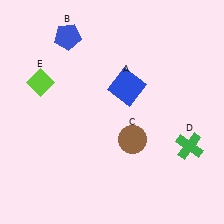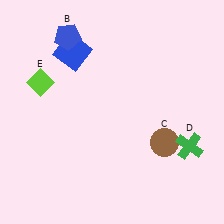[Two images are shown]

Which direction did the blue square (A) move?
The blue square (A) moved left.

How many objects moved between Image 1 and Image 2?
2 objects moved between the two images.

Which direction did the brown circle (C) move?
The brown circle (C) moved right.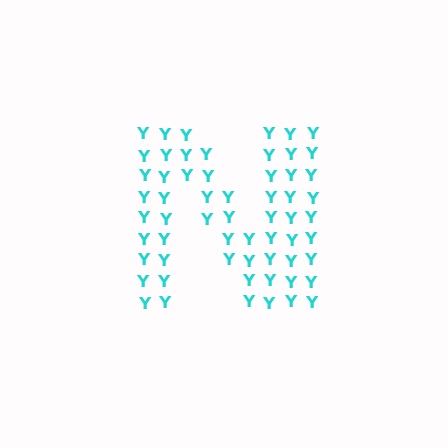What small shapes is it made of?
It is made of small letter Y's.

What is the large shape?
The large shape is the letter N.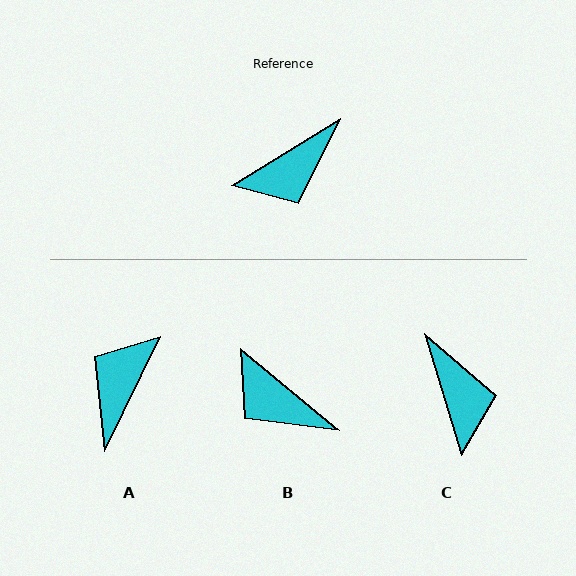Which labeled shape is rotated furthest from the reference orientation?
A, about 148 degrees away.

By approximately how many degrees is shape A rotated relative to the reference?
Approximately 148 degrees clockwise.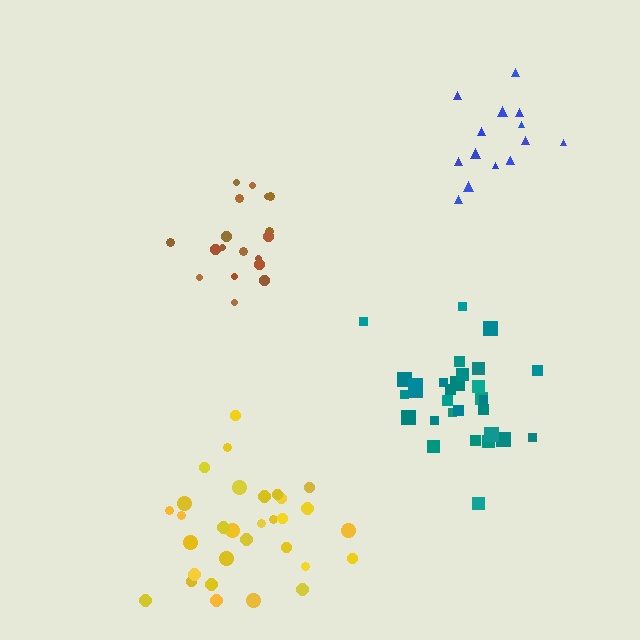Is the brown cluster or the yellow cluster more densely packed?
Brown.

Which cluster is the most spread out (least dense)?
Blue.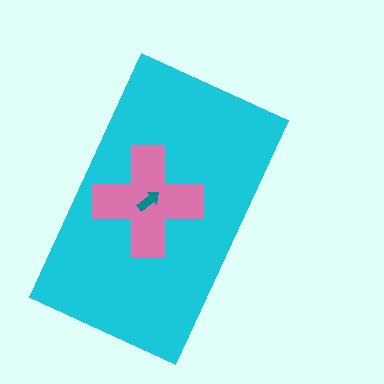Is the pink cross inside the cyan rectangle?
Yes.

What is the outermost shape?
The cyan rectangle.